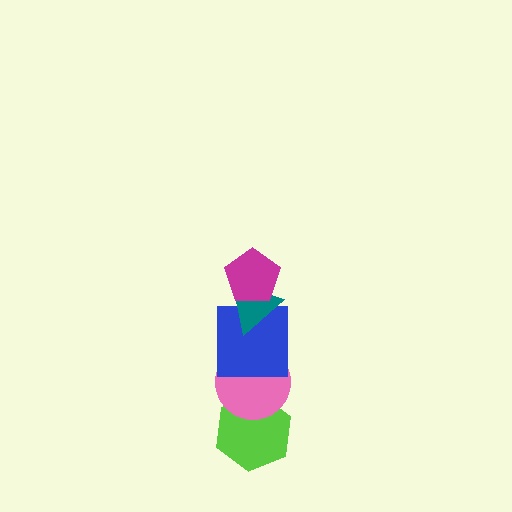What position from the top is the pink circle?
The pink circle is 4th from the top.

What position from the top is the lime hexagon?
The lime hexagon is 5th from the top.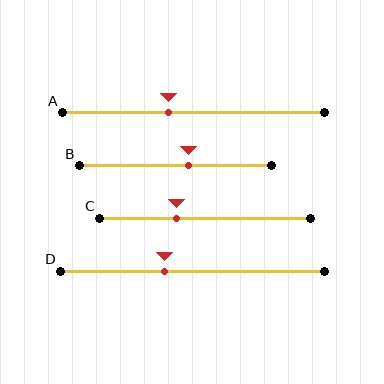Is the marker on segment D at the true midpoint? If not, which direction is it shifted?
No, the marker on segment D is shifted to the left by about 11% of the segment length.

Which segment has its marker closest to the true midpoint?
Segment B has its marker closest to the true midpoint.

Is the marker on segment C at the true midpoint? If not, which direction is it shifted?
No, the marker on segment C is shifted to the left by about 14% of the segment length.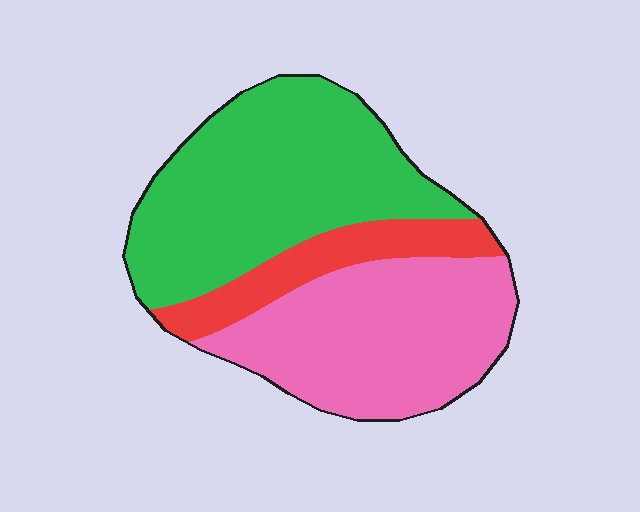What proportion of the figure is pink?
Pink covers about 40% of the figure.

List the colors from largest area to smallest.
From largest to smallest: green, pink, red.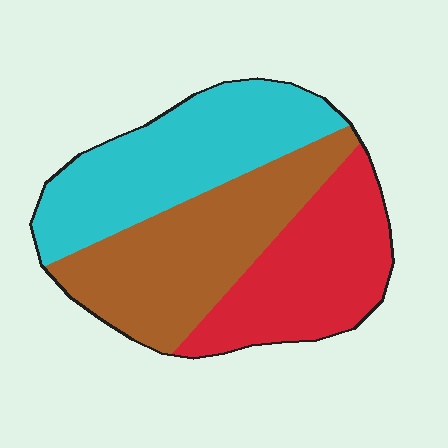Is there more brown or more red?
Brown.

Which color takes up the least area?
Red, at roughly 30%.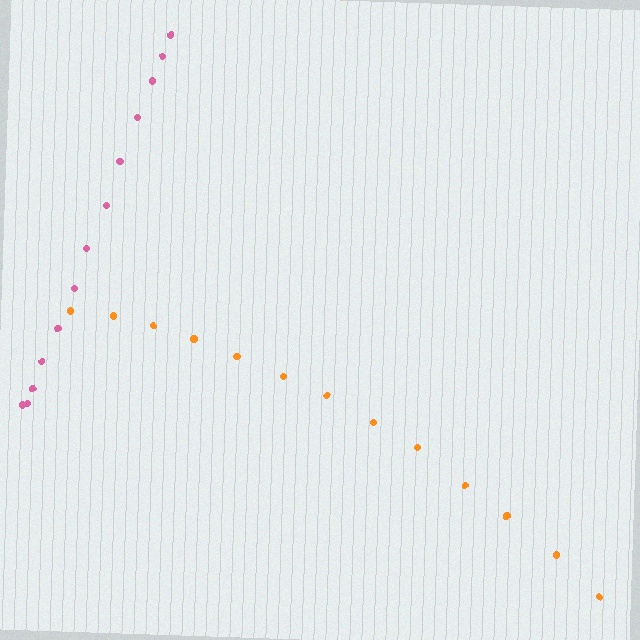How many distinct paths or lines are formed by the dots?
There are 2 distinct paths.